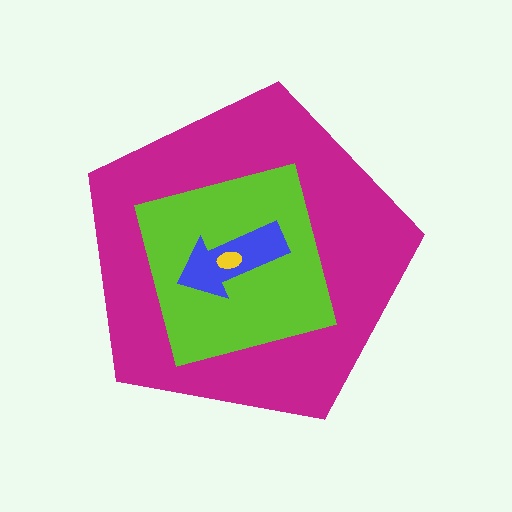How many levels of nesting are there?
4.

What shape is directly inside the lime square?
The blue arrow.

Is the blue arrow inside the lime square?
Yes.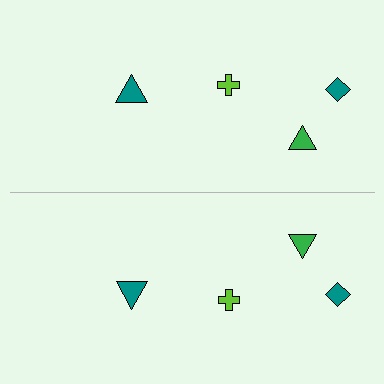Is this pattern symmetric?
Yes, this pattern has bilateral (reflection) symmetry.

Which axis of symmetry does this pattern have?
The pattern has a horizontal axis of symmetry running through the center of the image.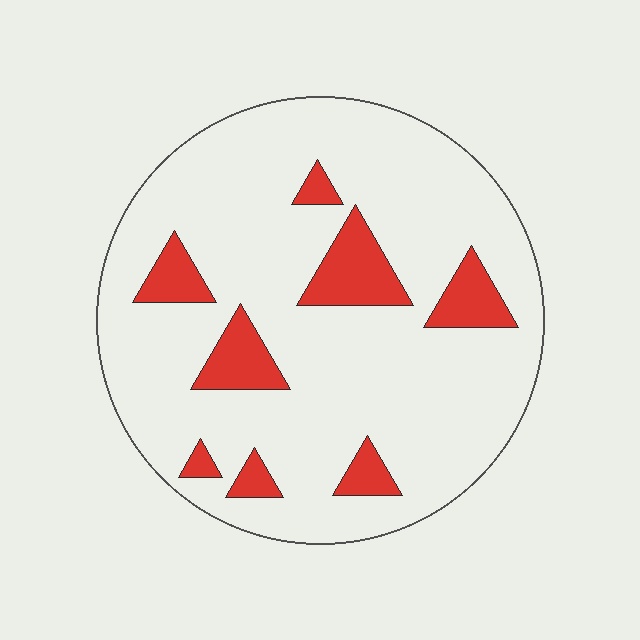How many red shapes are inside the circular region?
8.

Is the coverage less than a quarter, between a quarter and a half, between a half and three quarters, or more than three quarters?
Less than a quarter.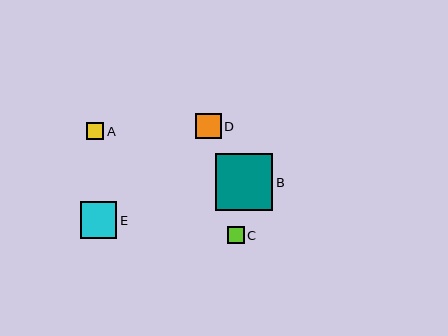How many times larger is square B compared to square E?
Square B is approximately 1.6 times the size of square E.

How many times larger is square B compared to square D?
Square B is approximately 2.3 times the size of square D.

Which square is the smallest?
Square A is the smallest with a size of approximately 17 pixels.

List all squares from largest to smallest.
From largest to smallest: B, E, D, C, A.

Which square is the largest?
Square B is the largest with a size of approximately 58 pixels.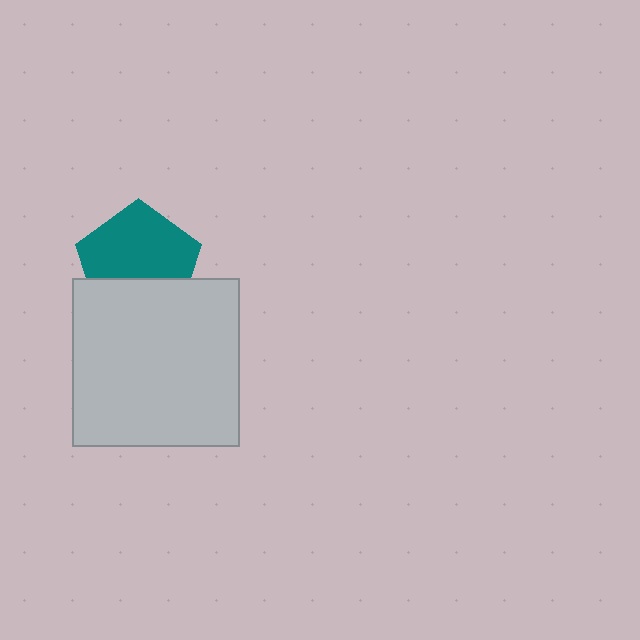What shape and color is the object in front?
The object in front is a light gray square.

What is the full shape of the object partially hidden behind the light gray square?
The partially hidden object is a teal pentagon.